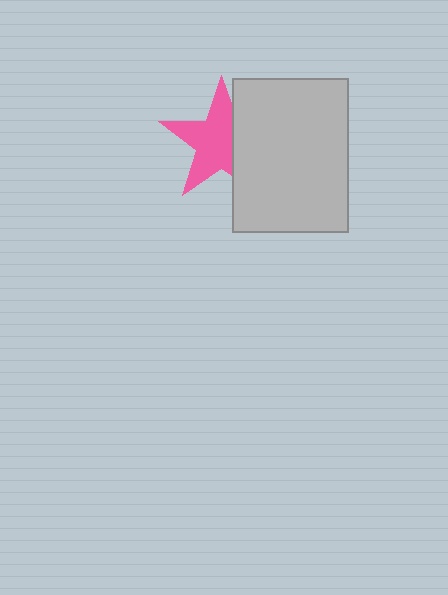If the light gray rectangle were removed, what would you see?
You would see the complete pink star.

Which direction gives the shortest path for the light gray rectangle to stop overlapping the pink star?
Moving right gives the shortest separation.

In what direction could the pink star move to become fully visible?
The pink star could move left. That would shift it out from behind the light gray rectangle entirely.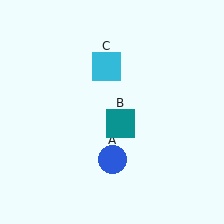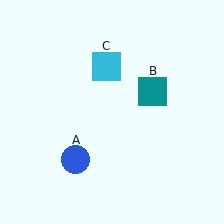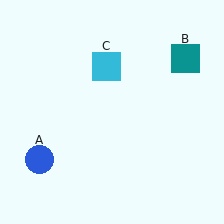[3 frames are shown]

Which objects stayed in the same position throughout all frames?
Cyan square (object C) remained stationary.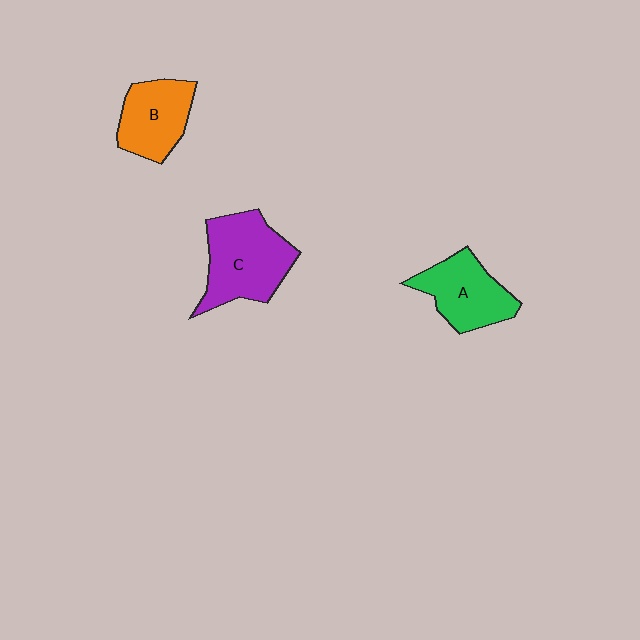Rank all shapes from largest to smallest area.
From largest to smallest: C (purple), A (green), B (orange).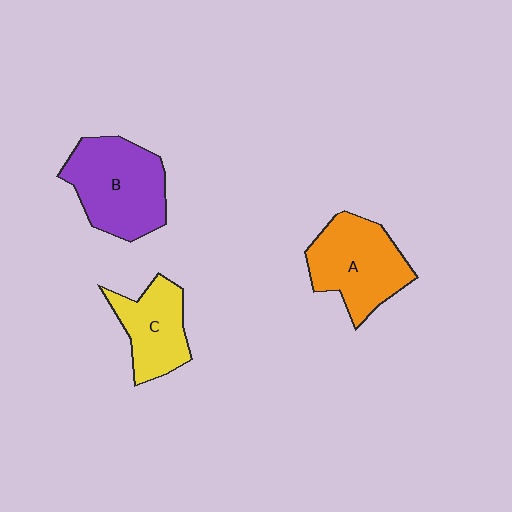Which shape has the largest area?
Shape B (purple).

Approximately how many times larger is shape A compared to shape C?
Approximately 1.3 times.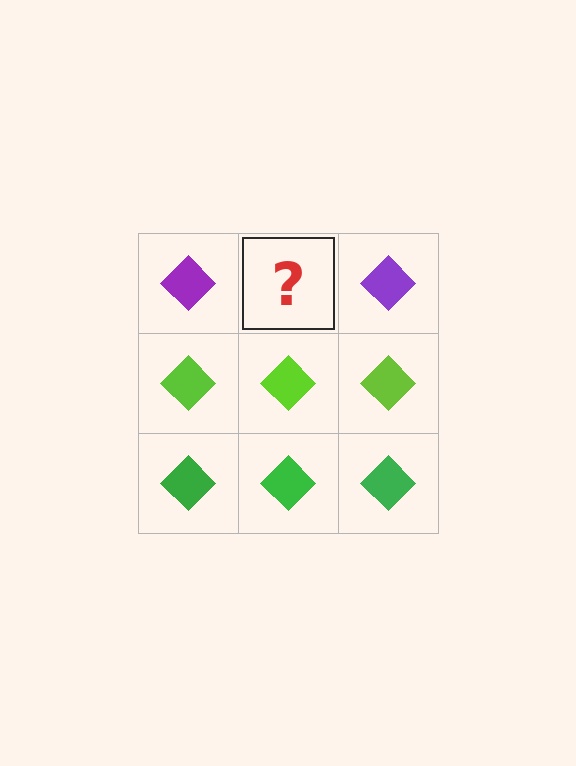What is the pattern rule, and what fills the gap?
The rule is that each row has a consistent color. The gap should be filled with a purple diamond.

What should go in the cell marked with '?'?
The missing cell should contain a purple diamond.